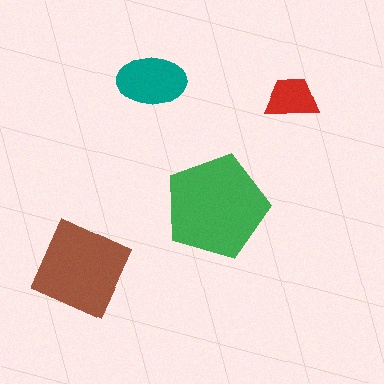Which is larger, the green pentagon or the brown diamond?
The green pentagon.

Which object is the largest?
The green pentagon.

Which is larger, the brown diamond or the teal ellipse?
The brown diamond.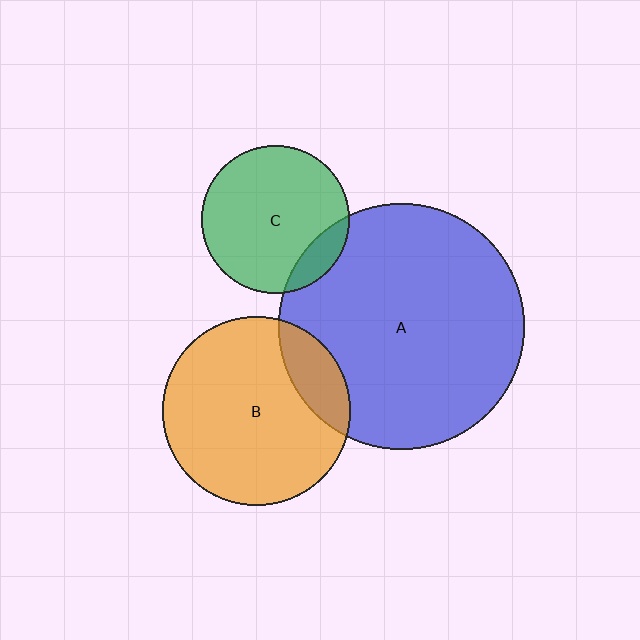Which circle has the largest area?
Circle A (blue).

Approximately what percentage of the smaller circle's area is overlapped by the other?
Approximately 15%.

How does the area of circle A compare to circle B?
Approximately 1.7 times.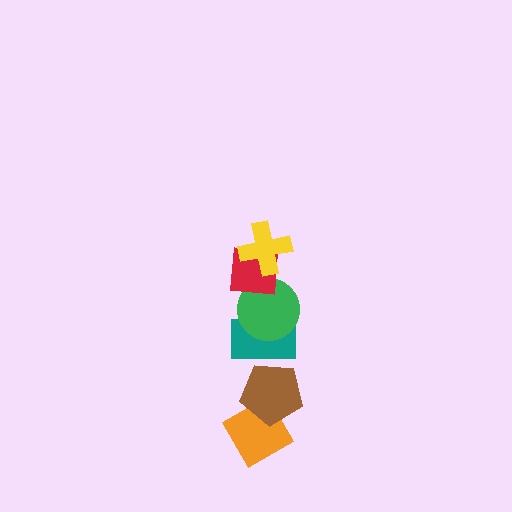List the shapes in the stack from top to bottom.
From top to bottom: the yellow cross, the red square, the green circle, the teal rectangle, the brown pentagon, the orange diamond.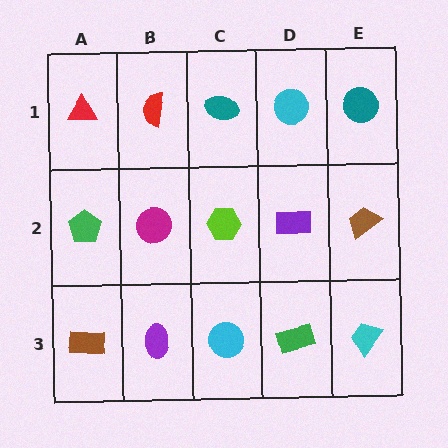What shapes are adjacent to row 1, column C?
A lime hexagon (row 2, column C), a red semicircle (row 1, column B), a cyan circle (row 1, column D).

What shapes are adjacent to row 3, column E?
A brown trapezoid (row 2, column E), a green rectangle (row 3, column D).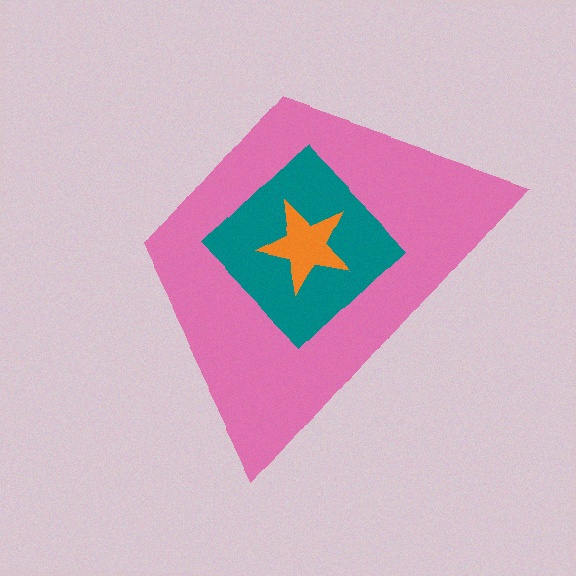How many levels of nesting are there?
3.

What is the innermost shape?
The orange star.